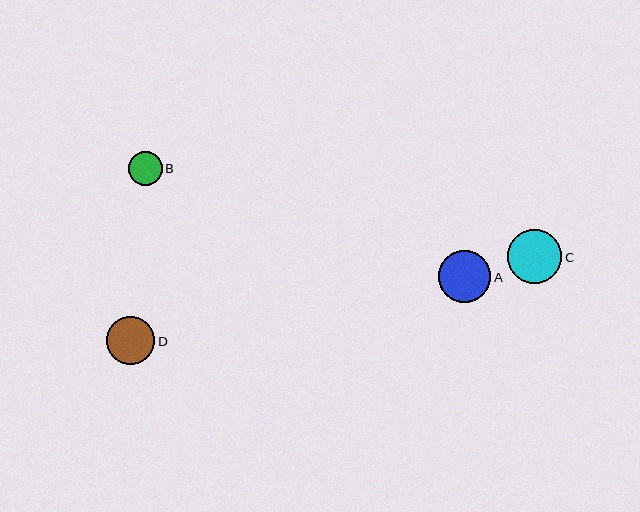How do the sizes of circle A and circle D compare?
Circle A and circle D are approximately the same size.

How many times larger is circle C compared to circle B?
Circle C is approximately 1.6 times the size of circle B.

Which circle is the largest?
Circle C is the largest with a size of approximately 55 pixels.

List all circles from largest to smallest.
From largest to smallest: C, A, D, B.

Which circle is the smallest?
Circle B is the smallest with a size of approximately 34 pixels.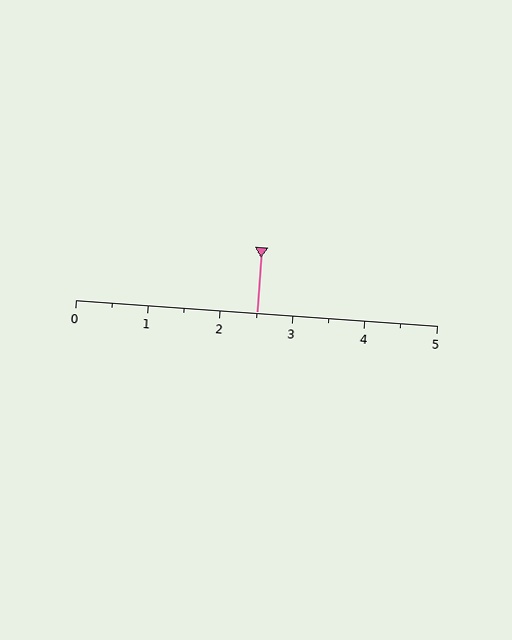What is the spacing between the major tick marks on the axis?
The major ticks are spaced 1 apart.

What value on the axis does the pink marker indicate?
The marker indicates approximately 2.5.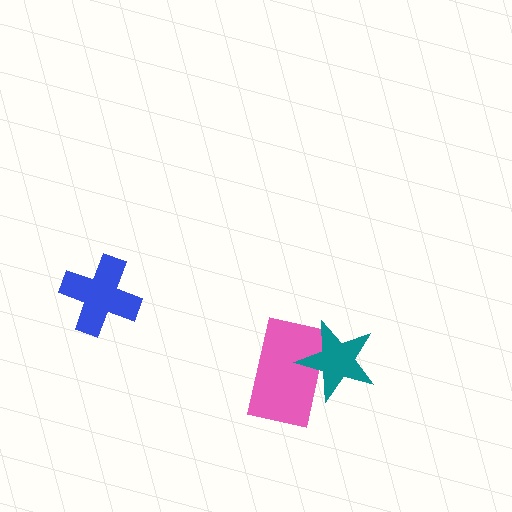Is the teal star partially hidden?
No, no other shape covers it.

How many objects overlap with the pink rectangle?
1 object overlaps with the pink rectangle.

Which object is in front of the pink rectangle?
The teal star is in front of the pink rectangle.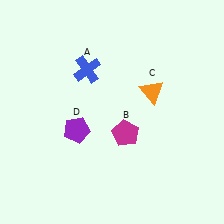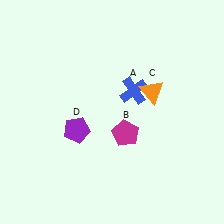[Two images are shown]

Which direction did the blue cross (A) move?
The blue cross (A) moved right.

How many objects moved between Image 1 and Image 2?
1 object moved between the two images.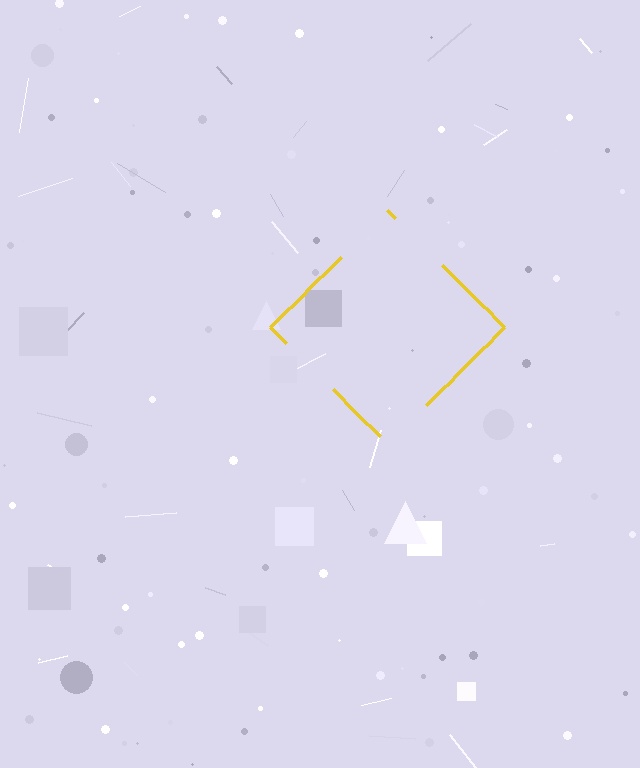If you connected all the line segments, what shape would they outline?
They would outline a diamond.